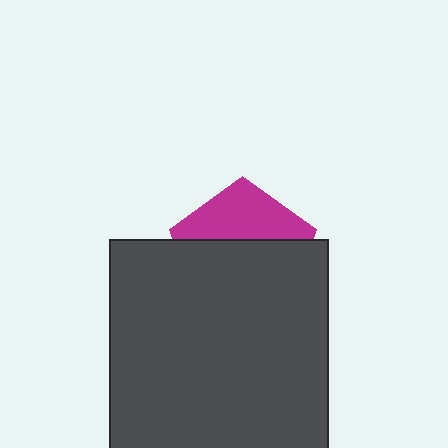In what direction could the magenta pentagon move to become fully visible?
The magenta pentagon could move up. That would shift it out from behind the dark gray square entirely.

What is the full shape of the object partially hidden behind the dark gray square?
The partially hidden object is a magenta pentagon.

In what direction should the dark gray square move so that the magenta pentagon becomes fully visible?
The dark gray square should move down. That is the shortest direction to clear the overlap and leave the magenta pentagon fully visible.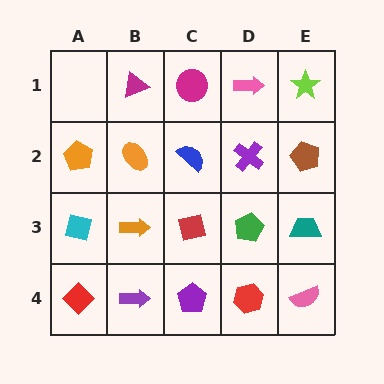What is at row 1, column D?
A pink arrow.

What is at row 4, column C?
A purple pentagon.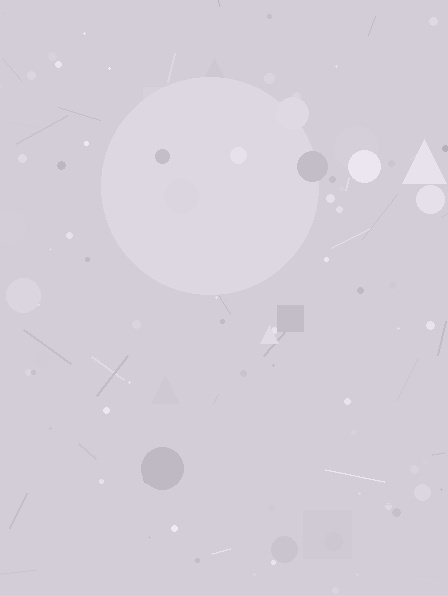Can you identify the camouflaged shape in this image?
The camouflaged shape is a circle.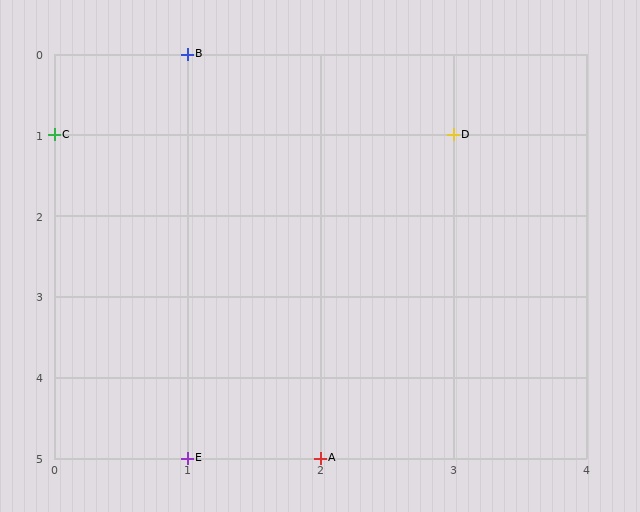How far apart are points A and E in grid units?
Points A and E are 1 column apart.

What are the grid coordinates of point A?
Point A is at grid coordinates (2, 5).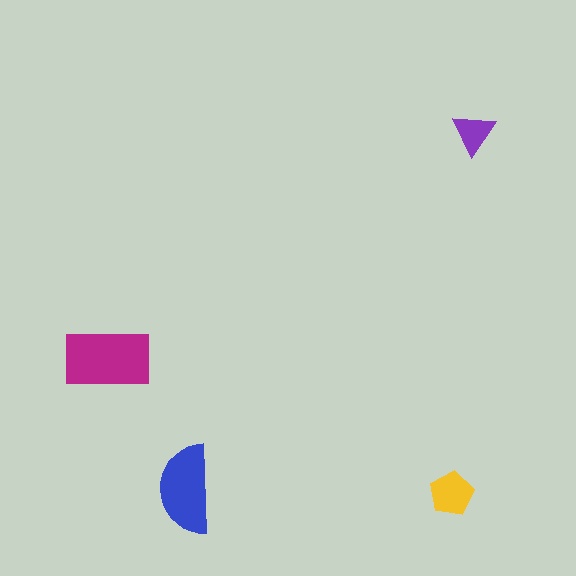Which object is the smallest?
The purple triangle.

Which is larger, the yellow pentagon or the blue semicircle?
The blue semicircle.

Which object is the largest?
The magenta rectangle.